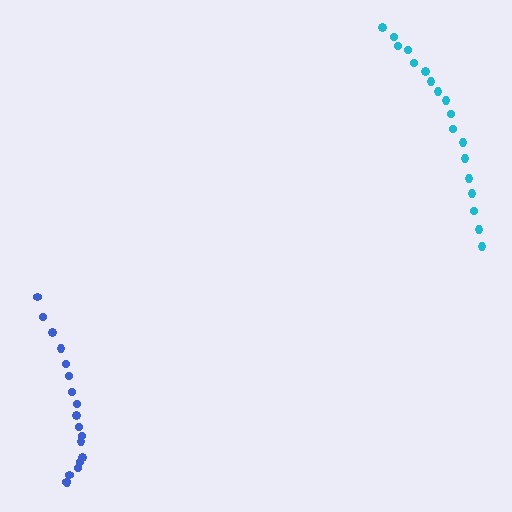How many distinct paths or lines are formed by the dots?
There are 2 distinct paths.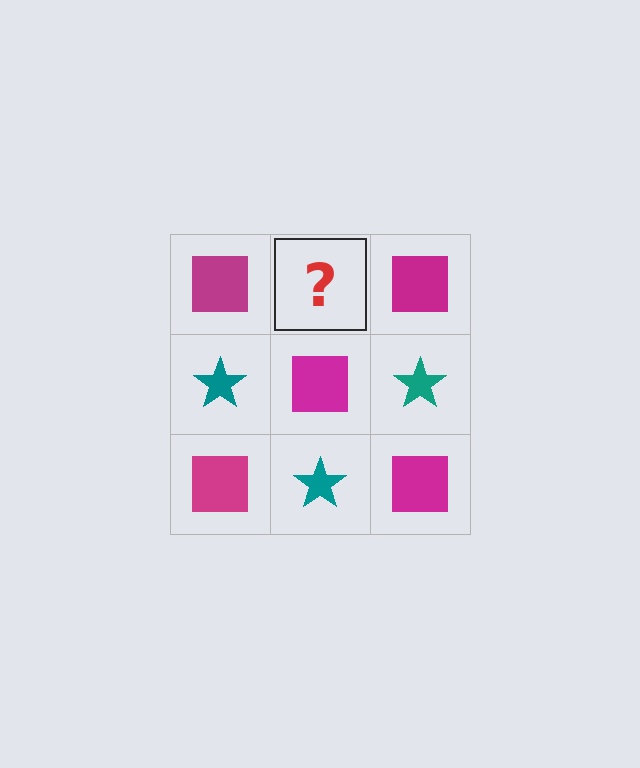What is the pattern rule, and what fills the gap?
The rule is that it alternates magenta square and teal star in a checkerboard pattern. The gap should be filled with a teal star.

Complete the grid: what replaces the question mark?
The question mark should be replaced with a teal star.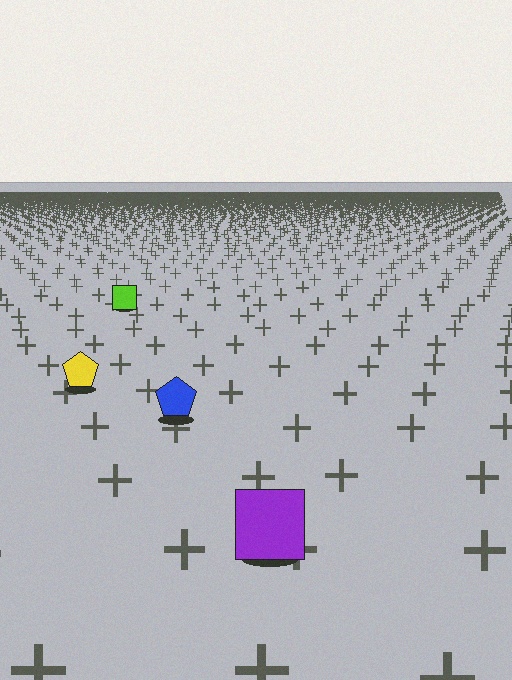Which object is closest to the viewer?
The purple square is closest. The texture marks near it are larger and more spread out.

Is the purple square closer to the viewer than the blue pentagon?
Yes. The purple square is closer — you can tell from the texture gradient: the ground texture is coarser near it.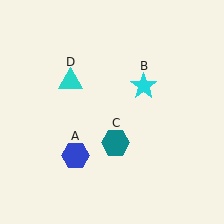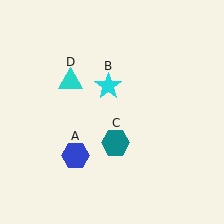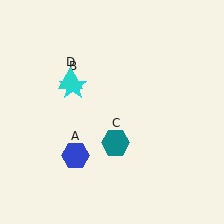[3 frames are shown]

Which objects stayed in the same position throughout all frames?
Blue hexagon (object A) and teal hexagon (object C) and cyan triangle (object D) remained stationary.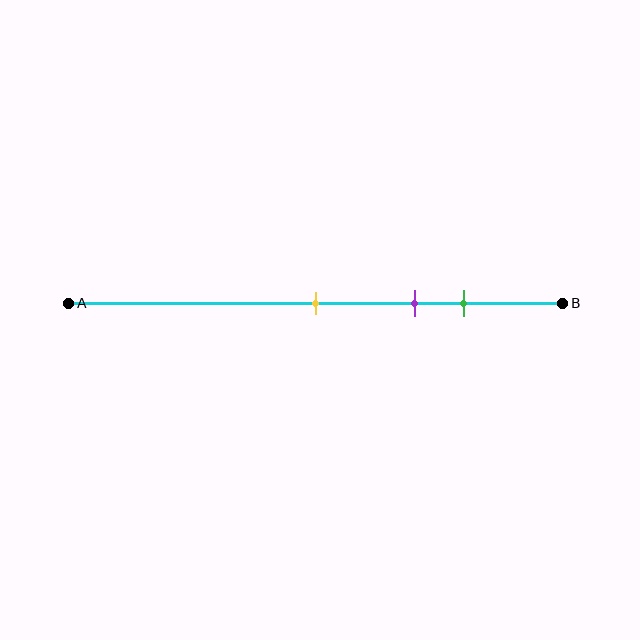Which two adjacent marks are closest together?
The purple and green marks are the closest adjacent pair.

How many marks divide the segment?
There are 3 marks dividing the segment.